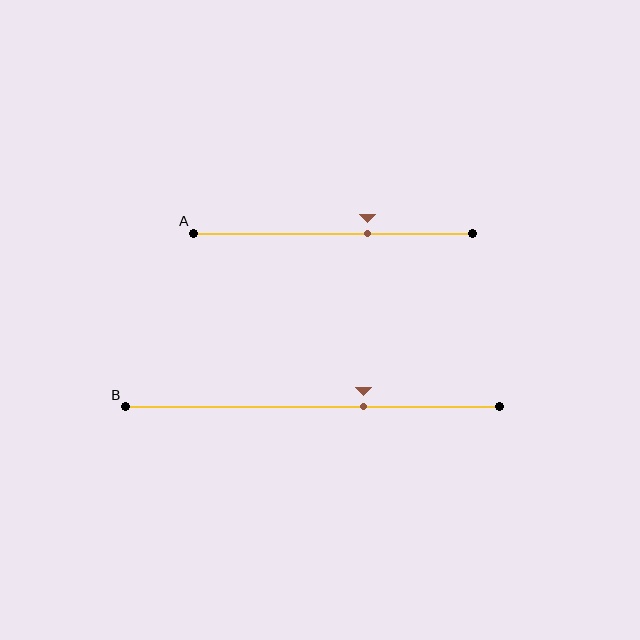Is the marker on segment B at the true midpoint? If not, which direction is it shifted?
No, the marker on segment B is shifted to the right by about 13% of the segment length.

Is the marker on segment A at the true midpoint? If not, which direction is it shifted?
No, the marker on segment A is shifted to the right by about 12% of the segment length.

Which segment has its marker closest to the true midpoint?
Segment A has its marker closest to the true midpoint.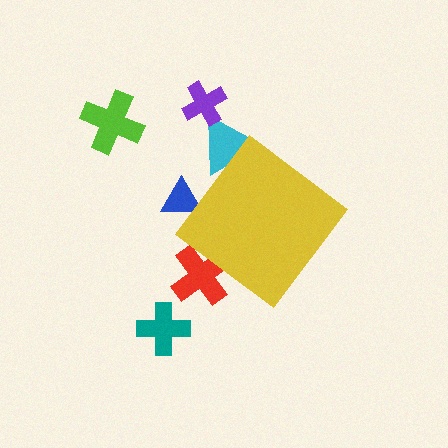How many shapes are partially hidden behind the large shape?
3 shapes are partially hidden.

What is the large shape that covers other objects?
A yellow diamond.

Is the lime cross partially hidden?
No, the lime cross is fully visible.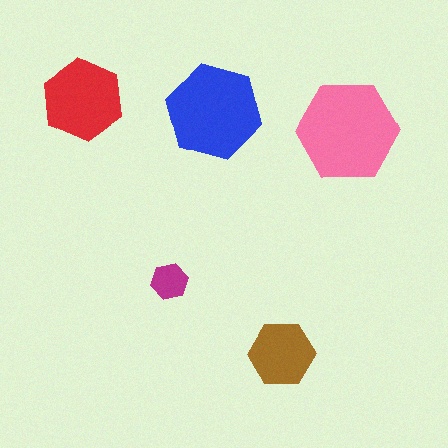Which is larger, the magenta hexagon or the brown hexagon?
The brown one.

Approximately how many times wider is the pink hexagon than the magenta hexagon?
About 3 times wider.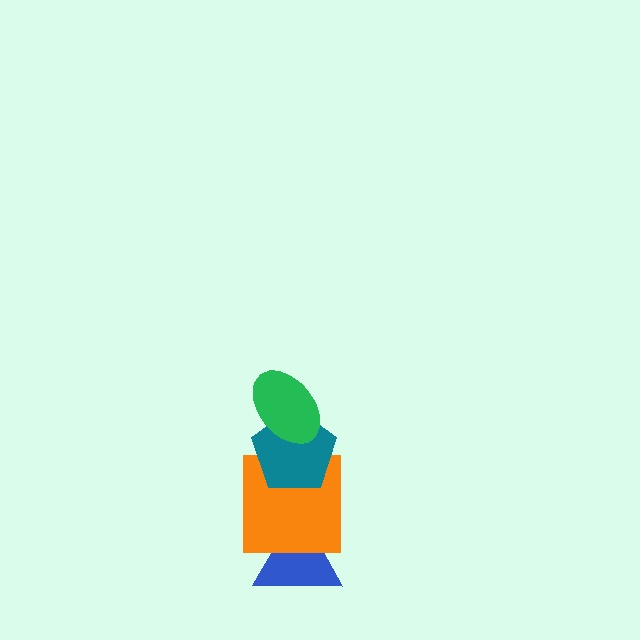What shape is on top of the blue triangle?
The orange square is on top of the blue triangle.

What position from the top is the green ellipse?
The green ellipse is 1st from the top.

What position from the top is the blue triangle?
The blue triangle is 4th from the top.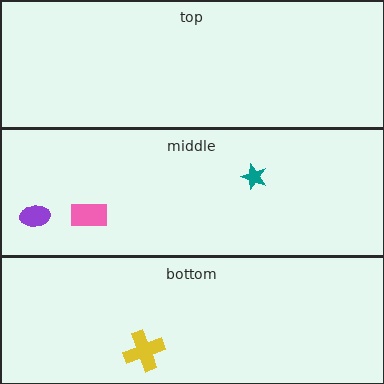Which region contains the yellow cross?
The bottom region.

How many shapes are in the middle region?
3.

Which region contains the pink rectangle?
The middle region.